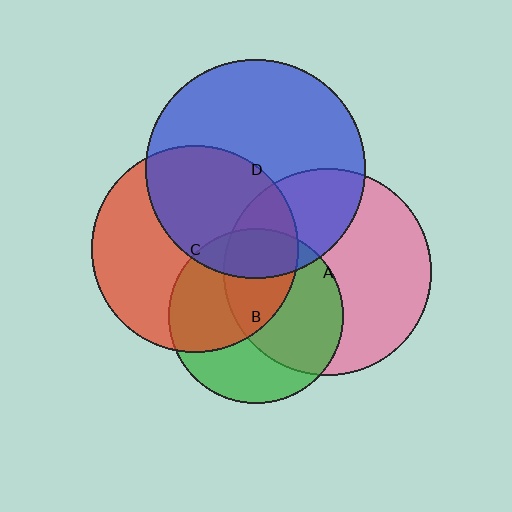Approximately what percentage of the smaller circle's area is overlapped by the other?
Approximately 25%.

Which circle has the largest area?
Circle D (blue).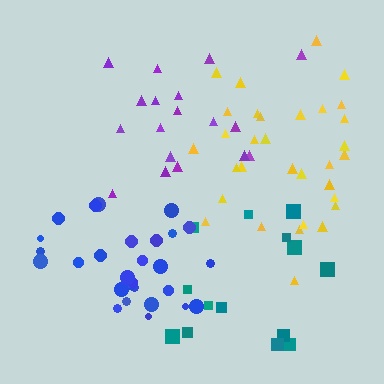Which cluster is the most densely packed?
Blue.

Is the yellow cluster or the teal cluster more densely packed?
Yellow.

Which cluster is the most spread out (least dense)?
Teal.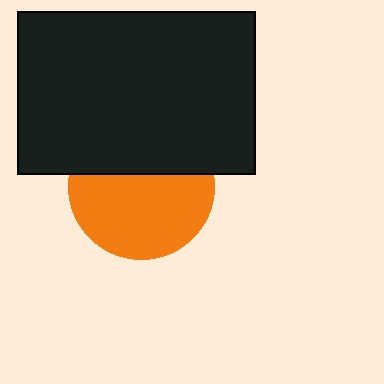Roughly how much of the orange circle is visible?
About half of it is visible (roughly 60%).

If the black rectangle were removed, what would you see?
You would see the complete orange circle.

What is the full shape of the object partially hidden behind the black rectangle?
The partially hidden object is an orange circle.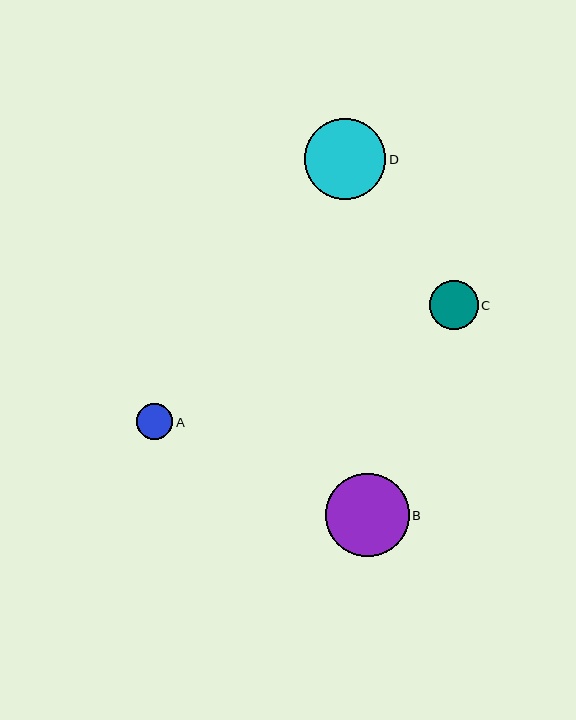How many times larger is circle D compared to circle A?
Circle D is approximately 2.3 times the size of circle A.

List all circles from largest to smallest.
From largest to smallest: B, D, C, A.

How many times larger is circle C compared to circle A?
Circle C is approximately 1.4 times the size of circle A.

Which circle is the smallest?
Circle A is the smallest with a size of approximately 36 pixels.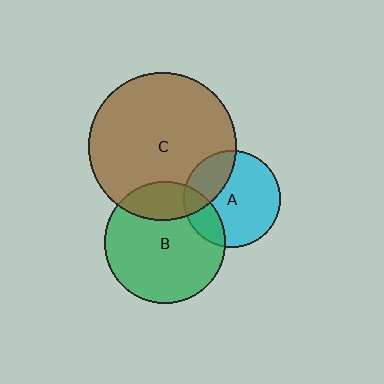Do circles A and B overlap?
Yes.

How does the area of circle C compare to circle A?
Approximately 2.3 times.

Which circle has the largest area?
Circle C (brown).